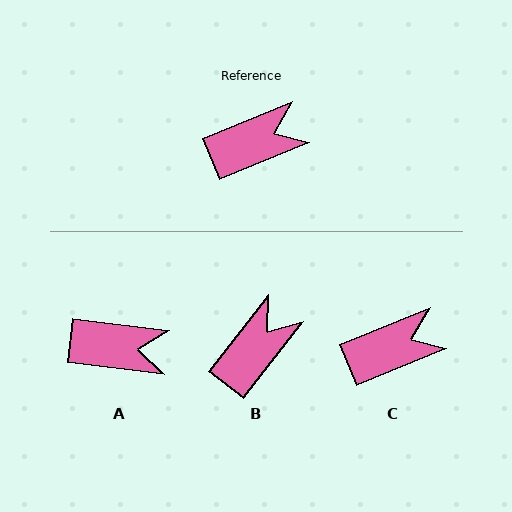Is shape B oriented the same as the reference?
No, it is off by about 30 degrees.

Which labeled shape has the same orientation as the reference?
C.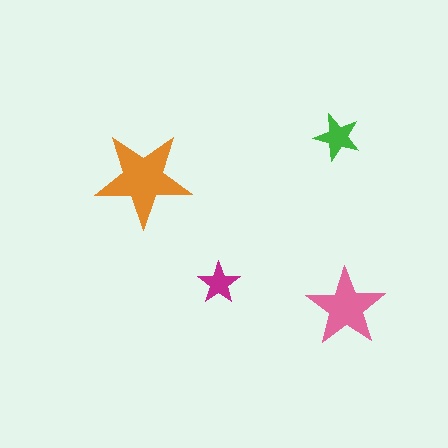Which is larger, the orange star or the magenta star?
The orange one.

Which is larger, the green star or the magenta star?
The green one.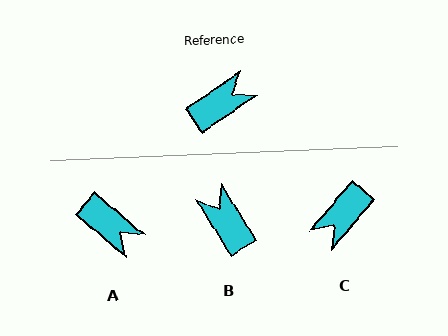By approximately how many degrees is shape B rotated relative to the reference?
Approximately 88 degrees counter-clockwise.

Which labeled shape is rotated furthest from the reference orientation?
C, about 164 degrees away.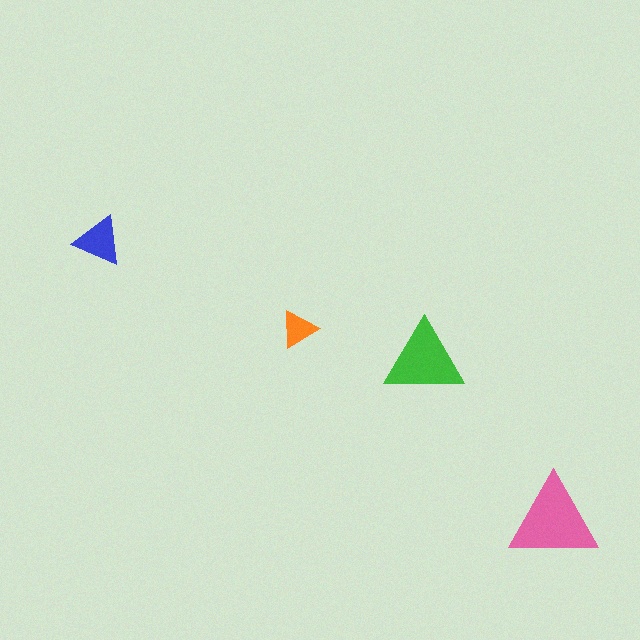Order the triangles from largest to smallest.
the pink one, the green one, the blue one, the orange one.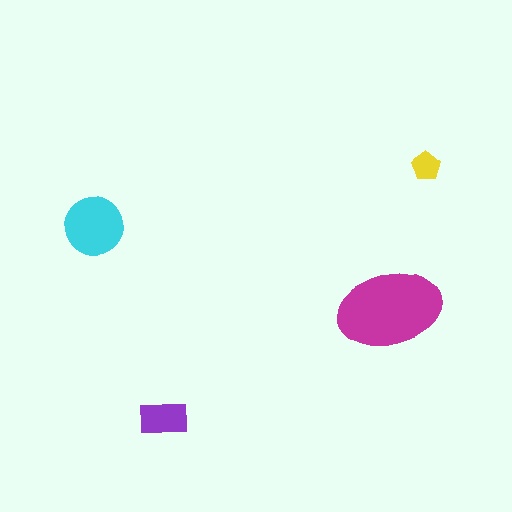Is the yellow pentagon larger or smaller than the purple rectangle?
Smaller.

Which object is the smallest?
The yellow pentagon.